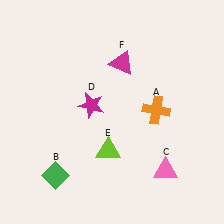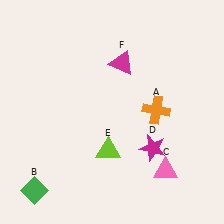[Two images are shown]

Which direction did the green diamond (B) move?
The green diamond (B) moved left.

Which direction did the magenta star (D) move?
The magenta star (D) moved right.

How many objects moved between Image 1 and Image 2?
2 objects moved between the two images.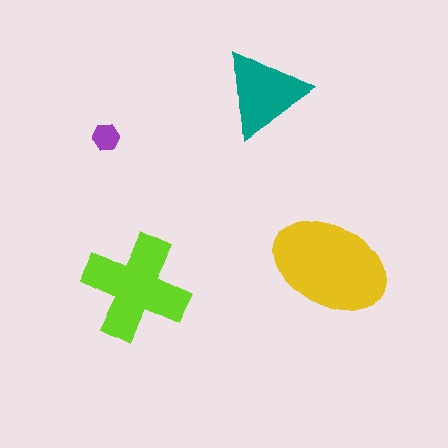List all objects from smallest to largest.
The purple hexagon, the teal triangle, the lime cross, the yellow ellipse.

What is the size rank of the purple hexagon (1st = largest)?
4th.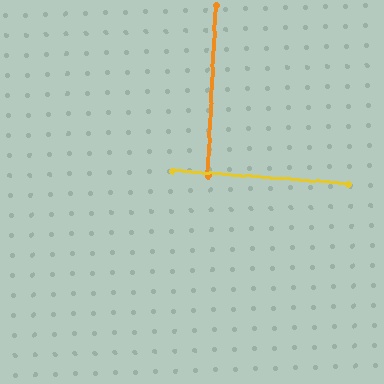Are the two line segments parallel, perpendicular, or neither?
Perpendicular — they meet at approximately 88°.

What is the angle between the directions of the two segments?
Approximately 88 degrees.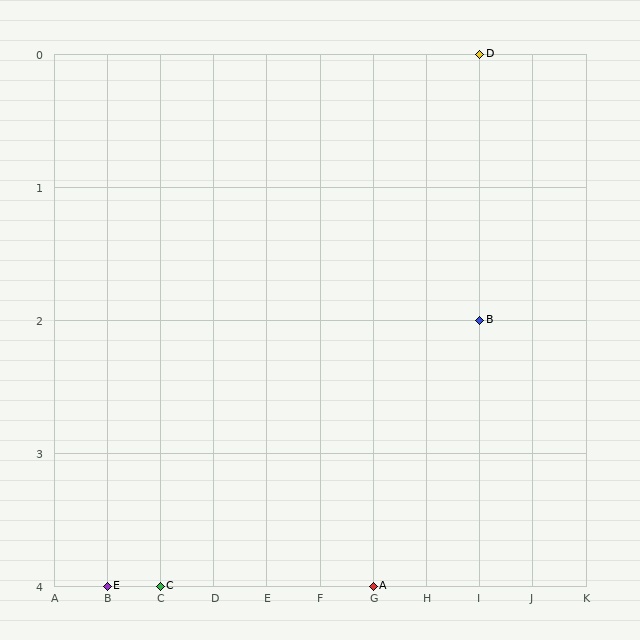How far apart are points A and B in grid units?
Points A and B are 2 columns and 2 rows apart (about 2.8 grid units diagonally).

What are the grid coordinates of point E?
Point E is at grid coordinates (B, 4).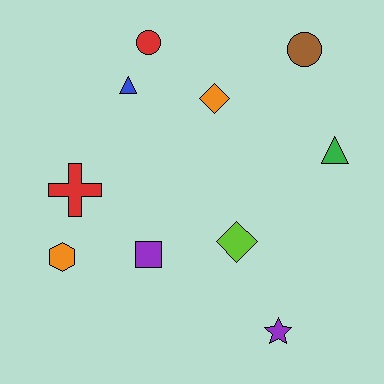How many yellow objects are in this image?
There are no yellow objects.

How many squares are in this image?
There is 1 square.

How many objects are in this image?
There are 10 objects.